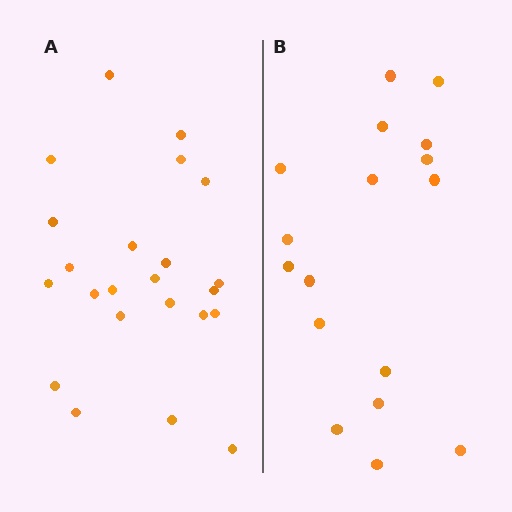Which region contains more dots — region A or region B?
Region A (the left region) has more dots.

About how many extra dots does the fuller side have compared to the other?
Region A has about 6 more dots than region B.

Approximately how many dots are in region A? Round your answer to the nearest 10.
About 20 dots. (The exact count is 23, which rounds to 20.)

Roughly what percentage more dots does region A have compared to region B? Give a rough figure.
About 35% more.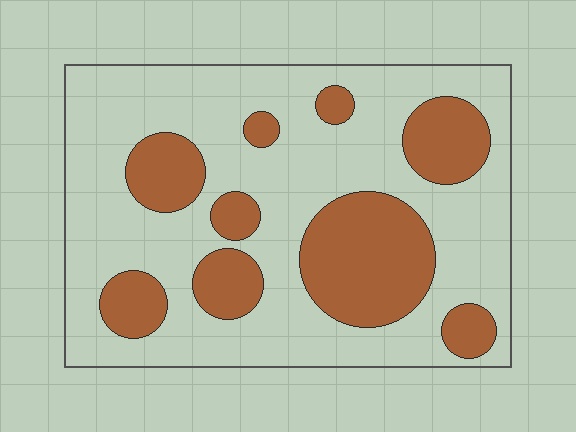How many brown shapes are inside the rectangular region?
9.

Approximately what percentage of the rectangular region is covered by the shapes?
Approximately 30%.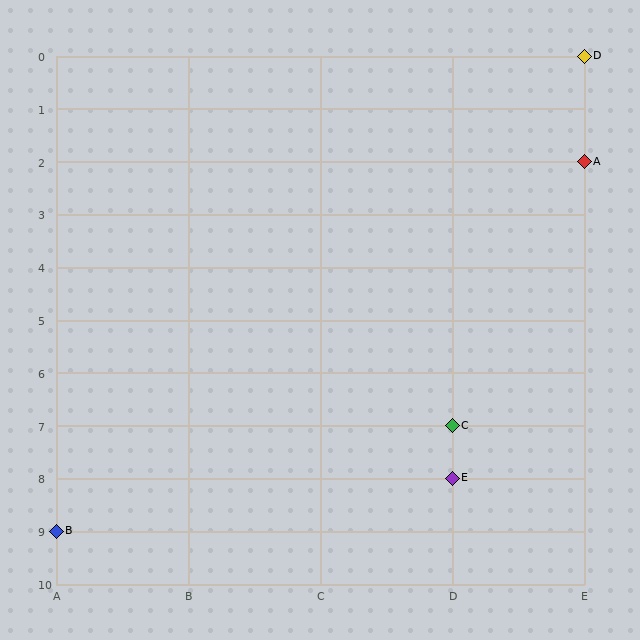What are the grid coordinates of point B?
Point B is at grid coordinates (A, 9).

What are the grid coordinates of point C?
Point C is at grid coordinates (D, 7).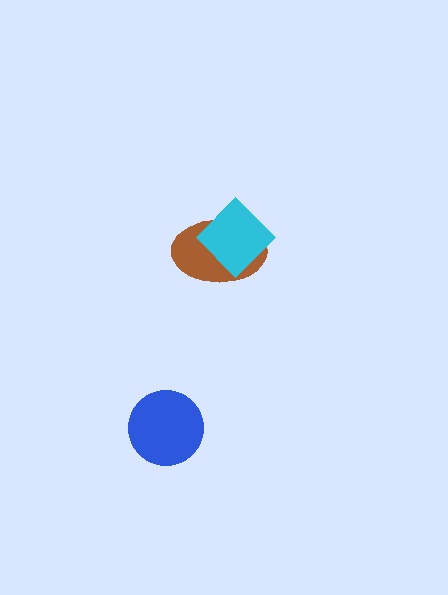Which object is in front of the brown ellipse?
The cyan diamond is in front of the brown ellipse.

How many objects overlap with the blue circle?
0 objects overlap with the blue circle.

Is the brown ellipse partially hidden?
Yes, it is partially covered by another shape.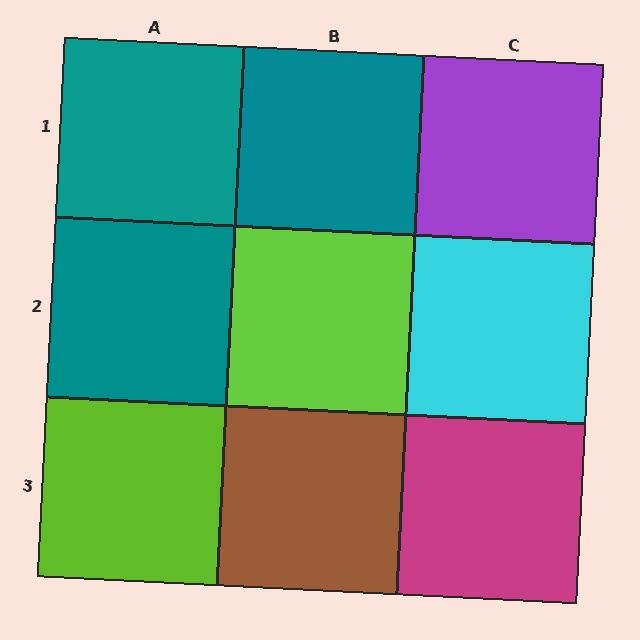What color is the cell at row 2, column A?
Teal.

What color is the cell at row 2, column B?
Lime.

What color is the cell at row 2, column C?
Cyan.